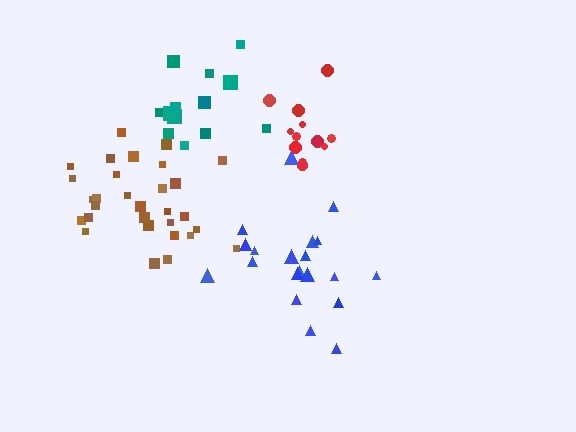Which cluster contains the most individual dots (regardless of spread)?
Brown (30).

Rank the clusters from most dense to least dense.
red, brown, blue, teal.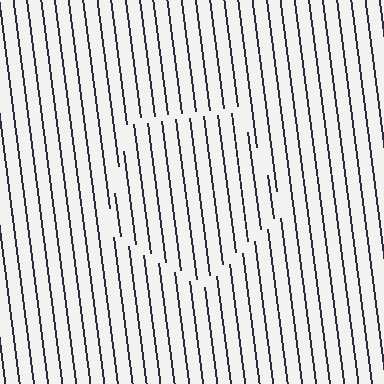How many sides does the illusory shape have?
5 sides — the line-ends trace a pentagon.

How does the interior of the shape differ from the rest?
The interior of the shape contains the same grating, shifted by half a period — the contour is defined by the phase discontinuity where line-ends from the inner and outer gratings abut.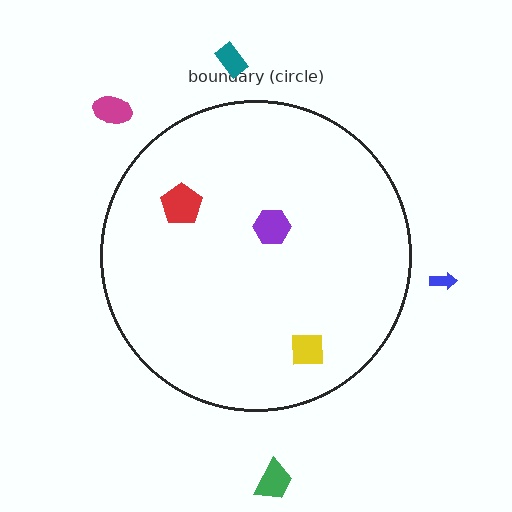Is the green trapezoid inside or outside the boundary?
Outside.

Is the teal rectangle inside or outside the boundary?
Outside.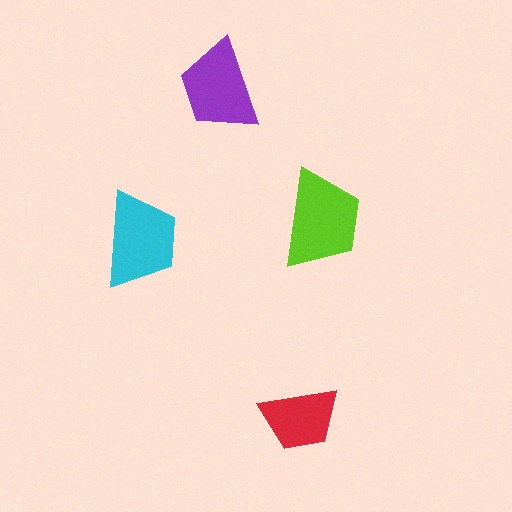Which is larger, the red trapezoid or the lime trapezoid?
The lime one.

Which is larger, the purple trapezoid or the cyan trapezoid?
The cyan one.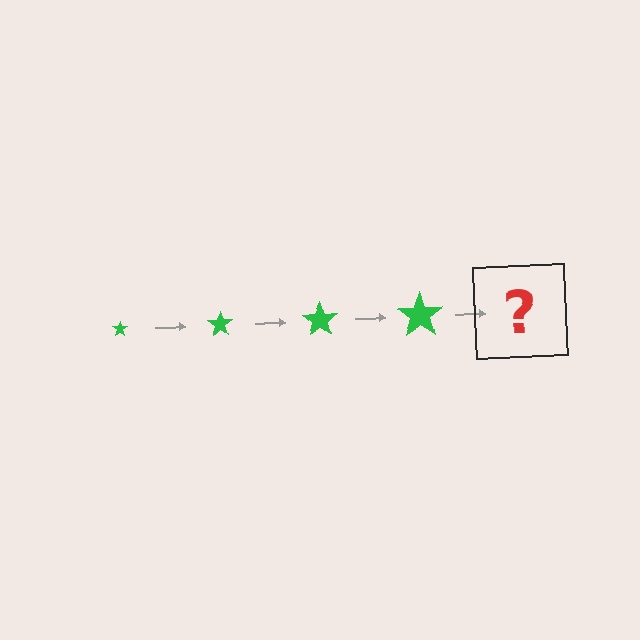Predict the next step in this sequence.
The next step is a green star, larger than the previous one.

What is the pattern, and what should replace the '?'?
The pattern is that the star gets progressively larger each step. The '?' should be a green star, larger than the previous one.